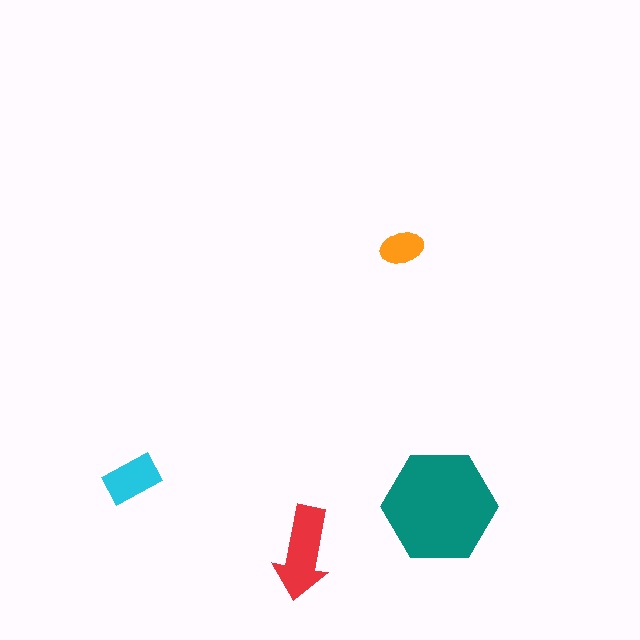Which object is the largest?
The teal hexagon.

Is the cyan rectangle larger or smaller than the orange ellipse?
Larger.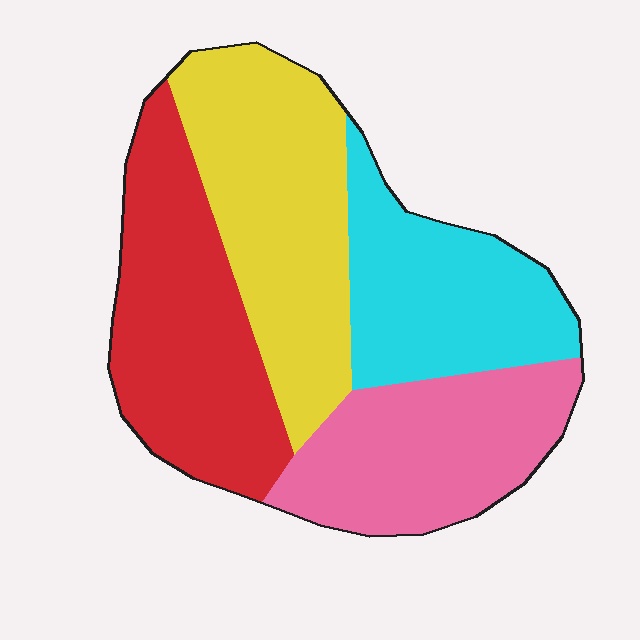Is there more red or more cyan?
Red.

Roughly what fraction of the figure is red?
Red takes up about one quarter (1/4) of the figure.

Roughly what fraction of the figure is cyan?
Cyan covers about 20% of the figure.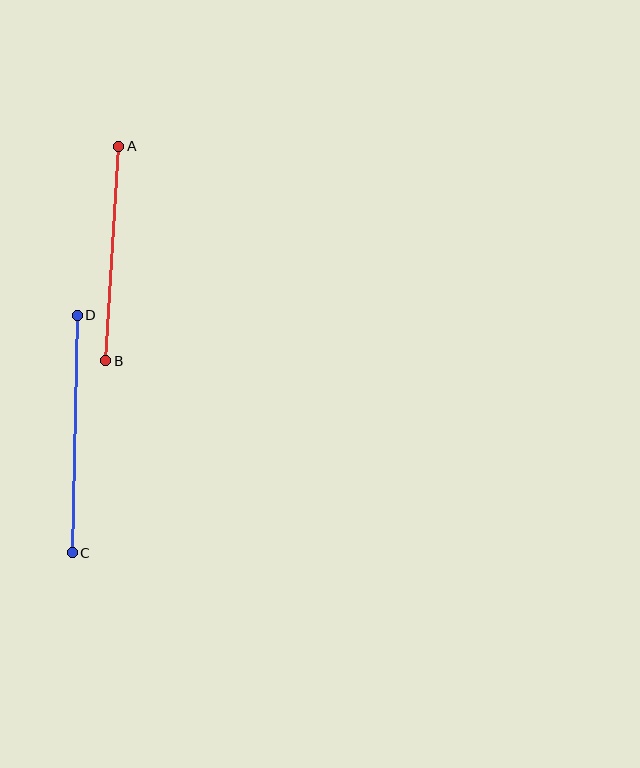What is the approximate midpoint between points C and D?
The midpoint is at approximately (75, 434) pixels.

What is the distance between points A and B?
The distance is approximately 215 pixels.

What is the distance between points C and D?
The distance is approximately 237 pixels.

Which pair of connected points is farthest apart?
Points C and D are farthest apart.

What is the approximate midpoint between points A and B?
The midpoint is at approximately (112, 253) pixels.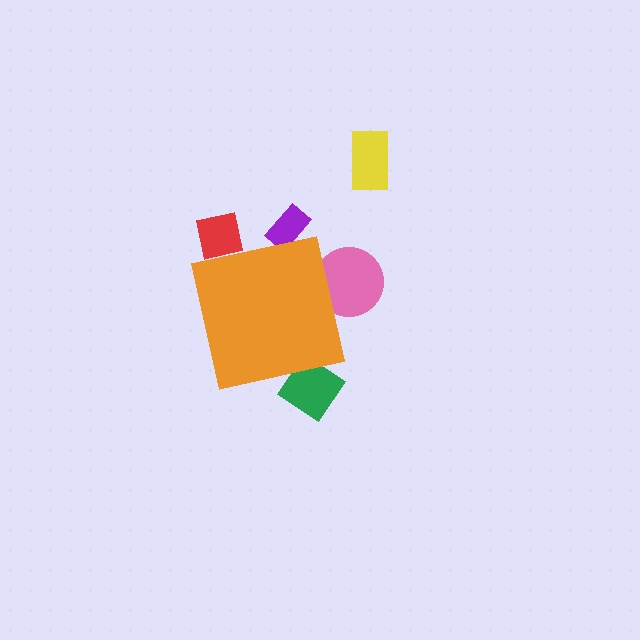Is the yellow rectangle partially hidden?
No, the yellow rectangle is fully visible.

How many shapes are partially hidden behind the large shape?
4 shapes are partially hidden.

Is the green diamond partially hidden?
Yes, the green diamond is partially hidden behind the orange square.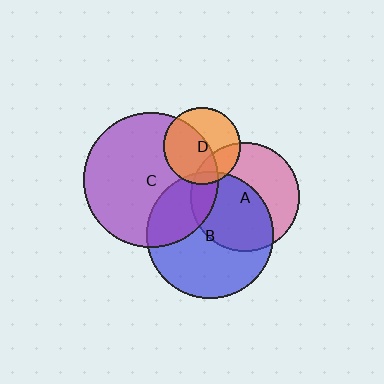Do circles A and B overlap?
Yes.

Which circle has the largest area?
Circle C (purple).